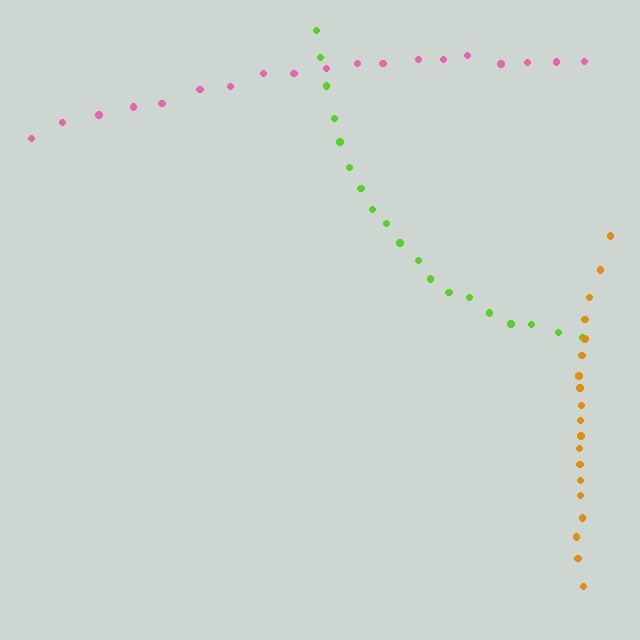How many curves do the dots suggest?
There are 3 distinct paths.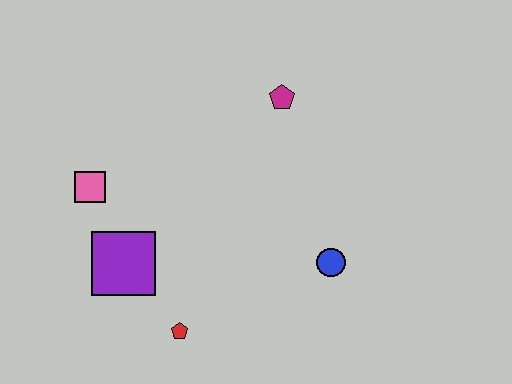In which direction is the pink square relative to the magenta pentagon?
The pink square is to the left of the magenta pentagon.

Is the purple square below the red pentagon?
No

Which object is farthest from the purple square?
The magenta pentagon is farthest from the purple square.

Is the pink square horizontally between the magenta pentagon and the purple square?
No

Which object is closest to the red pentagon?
The purple square is closest to the red pentagon.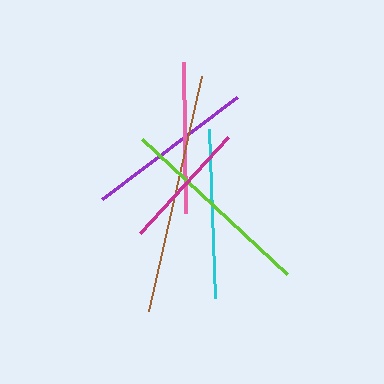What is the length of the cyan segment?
The cyan segment is approximately 169 pixels long.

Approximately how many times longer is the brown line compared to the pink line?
The brown line is approximately 1.6 times the length of the pink line.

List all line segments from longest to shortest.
From longest to shortest: brown, lime, purple, cyan, pink, magenta.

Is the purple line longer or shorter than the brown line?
The brown line is longer than the purple line.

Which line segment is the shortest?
The magenta line is the shortest at approximately 130 pixels.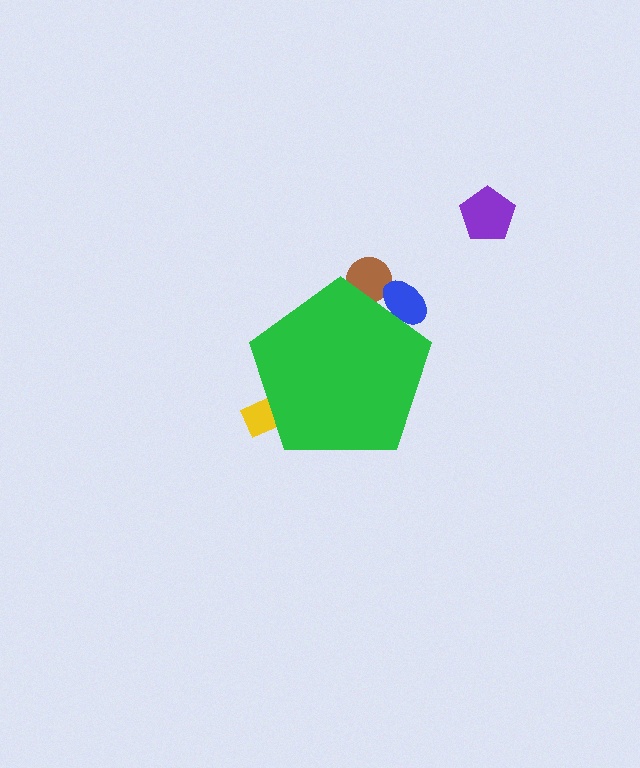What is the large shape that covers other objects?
A green pentagon.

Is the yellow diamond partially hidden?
Yes, the yellow diamond is partially hidden behind the green pentagon.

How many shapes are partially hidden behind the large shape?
3 shapes are partially hidden.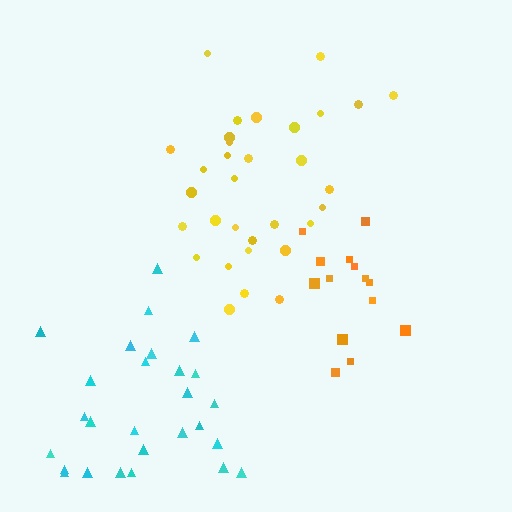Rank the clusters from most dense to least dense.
orange, cyan, yellow.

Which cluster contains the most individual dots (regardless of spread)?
Yellow (32).